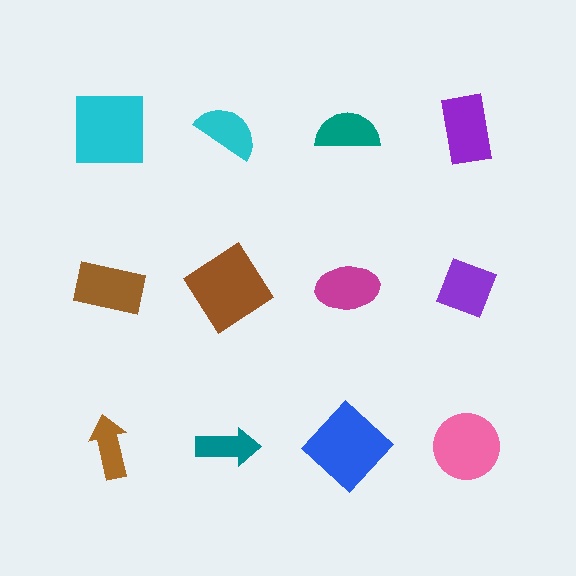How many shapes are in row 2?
4 shapes.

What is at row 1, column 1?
A cyan square.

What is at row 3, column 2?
A teal arrow.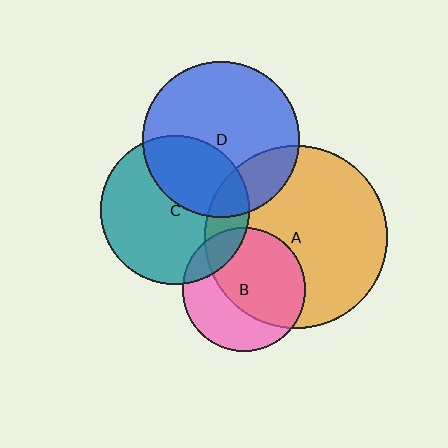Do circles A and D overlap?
Yes.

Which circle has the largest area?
Circle A (orange).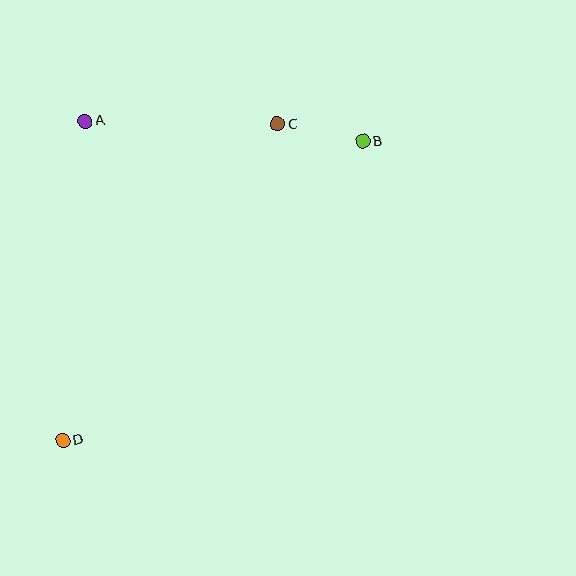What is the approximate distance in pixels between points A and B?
The distance between A and B is approximately 278 pixels.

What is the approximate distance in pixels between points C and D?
The distance between C and D is approximately 383 pixels.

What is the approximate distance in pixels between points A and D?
The distance between A and D is approximately 320 pixels.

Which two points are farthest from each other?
Points B and D are farthest from each other.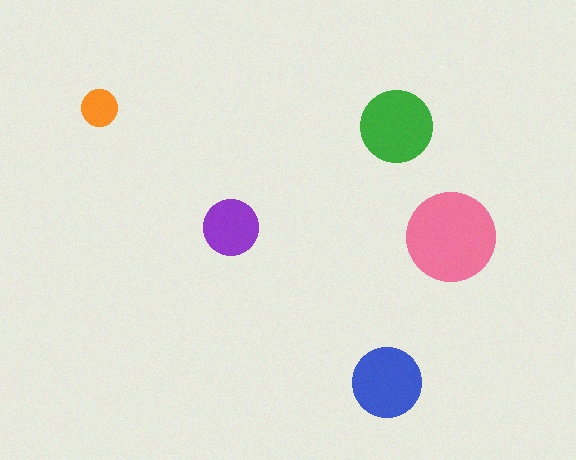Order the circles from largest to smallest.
the pink one, the green one, the blue one, the purple one, the orange one.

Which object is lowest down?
The blue circle is bottommost.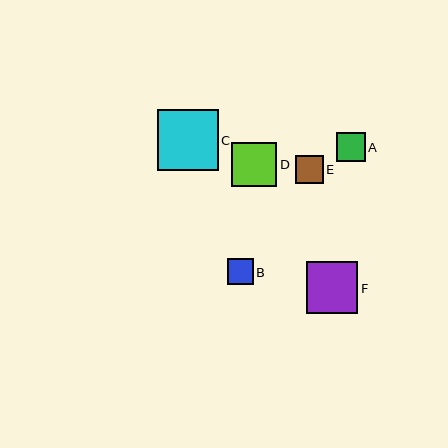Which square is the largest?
Square C is the largest with a size of approximately 61 pixels.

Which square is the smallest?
Square B is the smallest with a size of approximately 26 pixels.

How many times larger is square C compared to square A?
Square C is approximately 2.1 times the size of square A.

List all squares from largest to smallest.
From largest to smallest: C, F, D, A, E, B.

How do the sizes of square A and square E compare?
Square A and square E are approximately the same size.